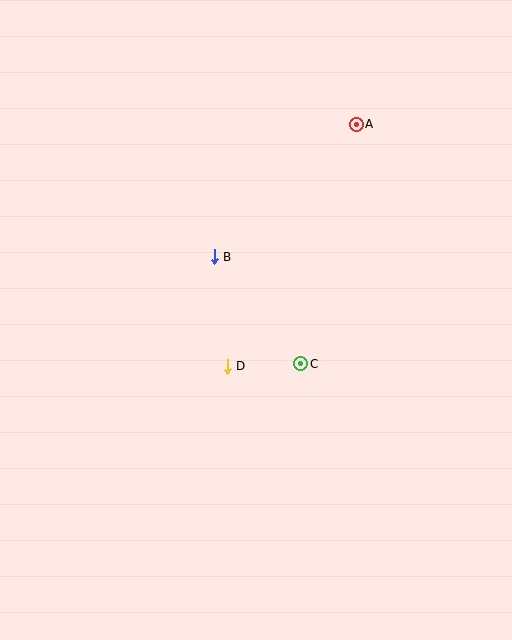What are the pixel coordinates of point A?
Point A is at (356, 124).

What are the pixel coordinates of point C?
Point C is at (301, 364).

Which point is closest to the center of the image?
Point D at (227, 366) is closest to the center.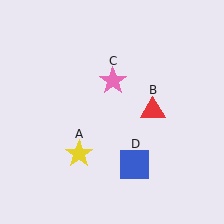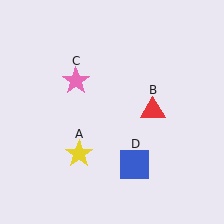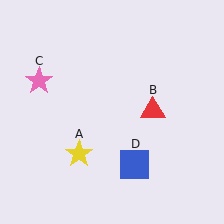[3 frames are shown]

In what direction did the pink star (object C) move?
The pink star (object C) moved left.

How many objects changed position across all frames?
1 object changed position: pink star (object C).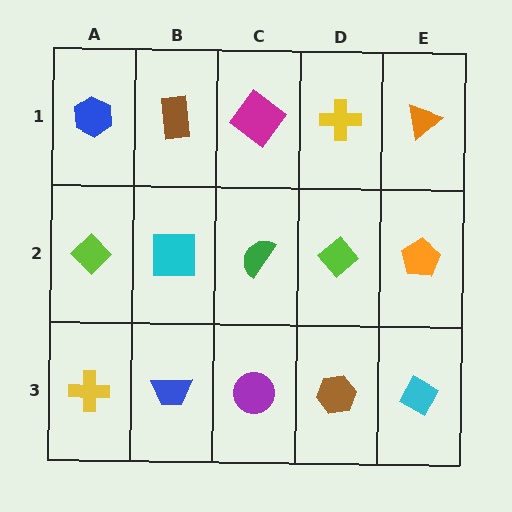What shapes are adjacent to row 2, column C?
A magenta diamond (row 1, column C), a purple circle (row 3, column C), a cyan square (row 2, column B), a lime diamond (row 2, column D).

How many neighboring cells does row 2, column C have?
4.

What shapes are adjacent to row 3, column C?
A green semicircle (row 2, column C), a blue trapezoid (row 3, column B), a brown hexagon (row 3, column D).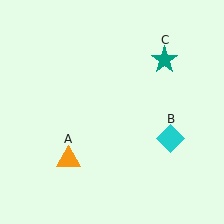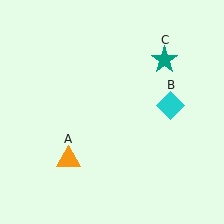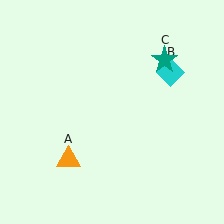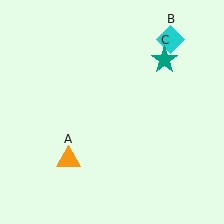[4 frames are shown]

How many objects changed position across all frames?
1 object changed position: cyan diamond (object B).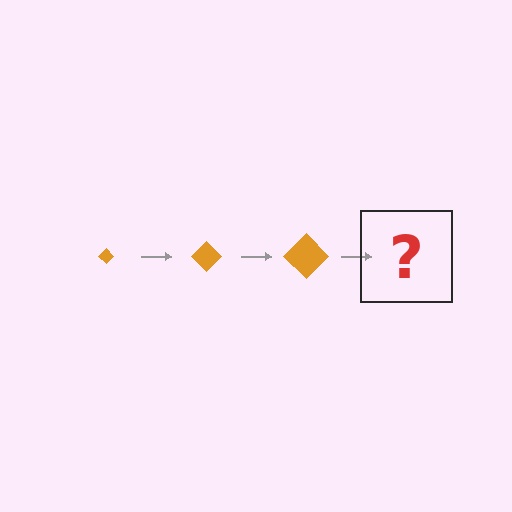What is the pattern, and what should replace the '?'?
The pattern is that the diamond gets progressively larger each step. The '?' should be an orange diamond, larger than the previous one.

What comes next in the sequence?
The next element should be an orange diamond, larger than the previous one.